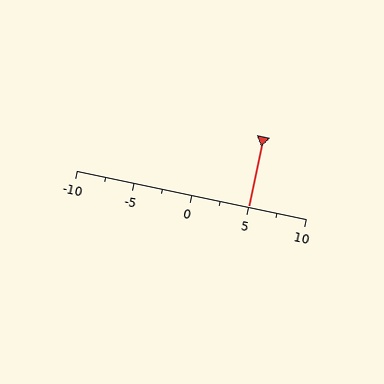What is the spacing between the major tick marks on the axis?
The major ticks are spaced 5 apart.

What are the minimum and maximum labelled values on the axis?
The axis runs from -10 to 10.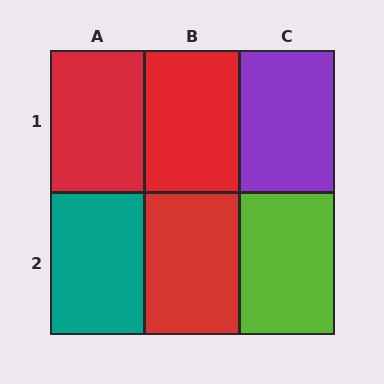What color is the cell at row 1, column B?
Red.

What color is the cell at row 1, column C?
Purple.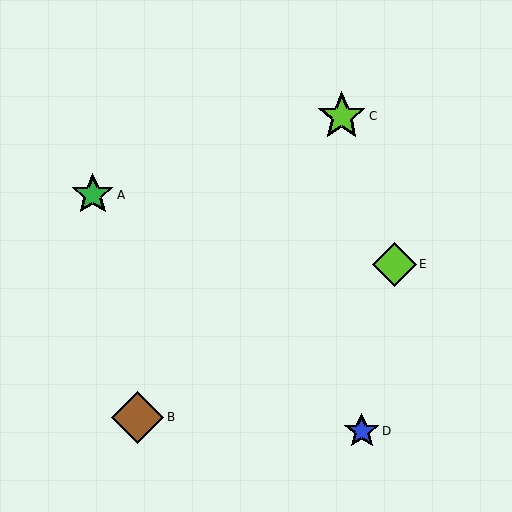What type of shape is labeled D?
Shape D is a blue star.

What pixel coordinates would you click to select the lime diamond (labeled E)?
Click at (395, 264) to select the lime diamond E.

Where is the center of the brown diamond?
The center of the brown diamond is at (138, 417).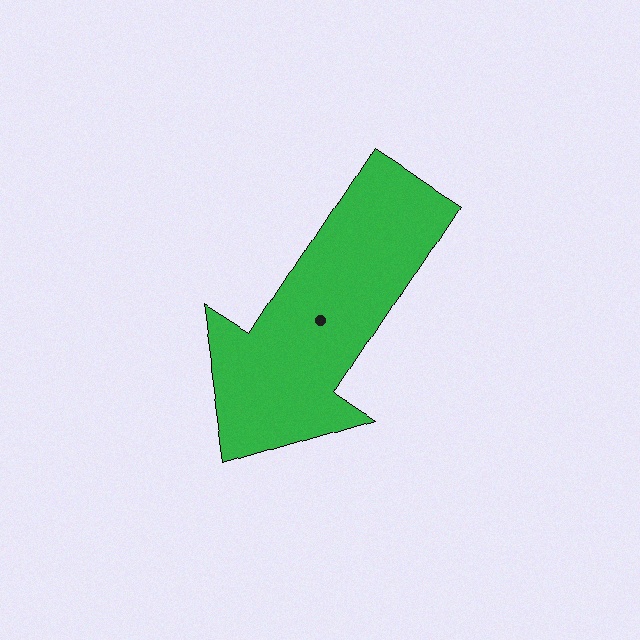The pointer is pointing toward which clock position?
Roughly 7 o'clock.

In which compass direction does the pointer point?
Southwest.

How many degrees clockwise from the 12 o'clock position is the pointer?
Approximately 213 degrees.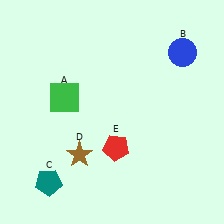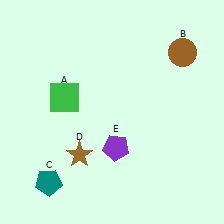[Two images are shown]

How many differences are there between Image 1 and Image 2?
There are 2 differences between the two images.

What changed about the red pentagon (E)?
In Image 1, E is red. In Image 2, it changed to purple.